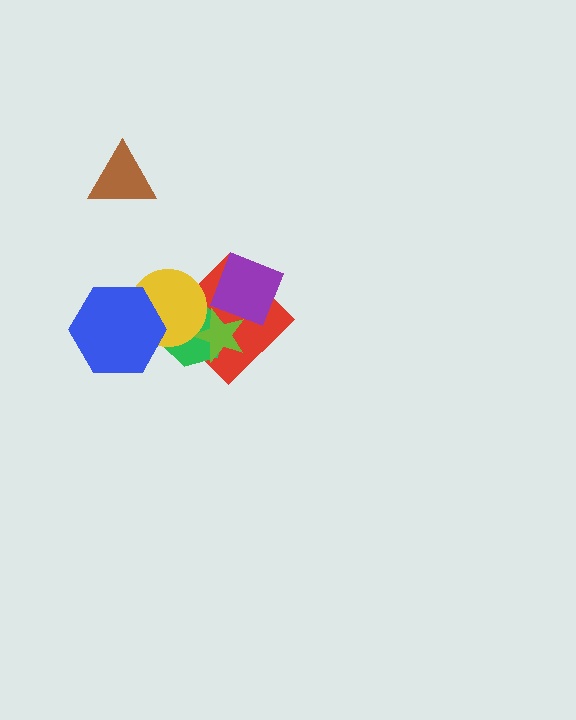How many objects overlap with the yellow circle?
4 objects overlap with the yellow circle.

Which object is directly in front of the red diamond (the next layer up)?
The green hexagon is directly in front of the red diamond.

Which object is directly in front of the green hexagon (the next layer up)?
The lime star is directly in front of the green hexagon.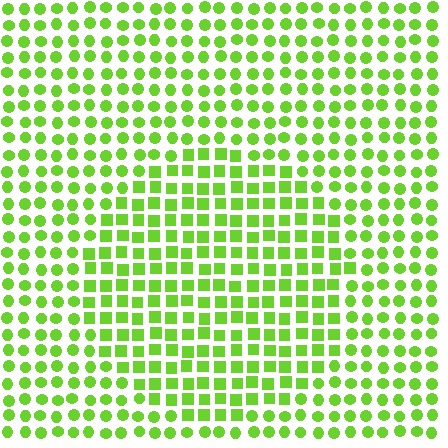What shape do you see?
I see a circle.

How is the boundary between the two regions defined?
The boundary is defined by a change in element shape: squares inside vs. circles outside. All elements share the same color and spacing.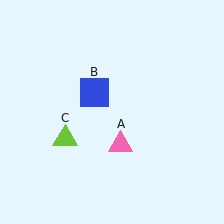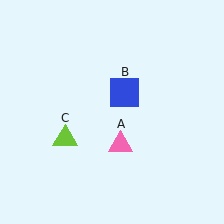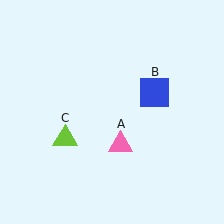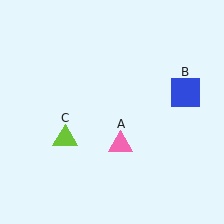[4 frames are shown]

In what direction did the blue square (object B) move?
The blue square (object B) moved right.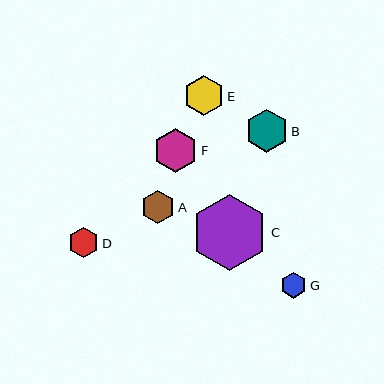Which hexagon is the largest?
Hexagon C is the largest with a size of approximately 76 pixels.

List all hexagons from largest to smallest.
From largest to smallest: C, F, B, E, A, D, G.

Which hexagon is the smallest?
Hexagon G is the smallest with a size of approximately 26 pixels.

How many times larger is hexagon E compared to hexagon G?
Hexagon E is approximately 1.6 times the size of hexagon G.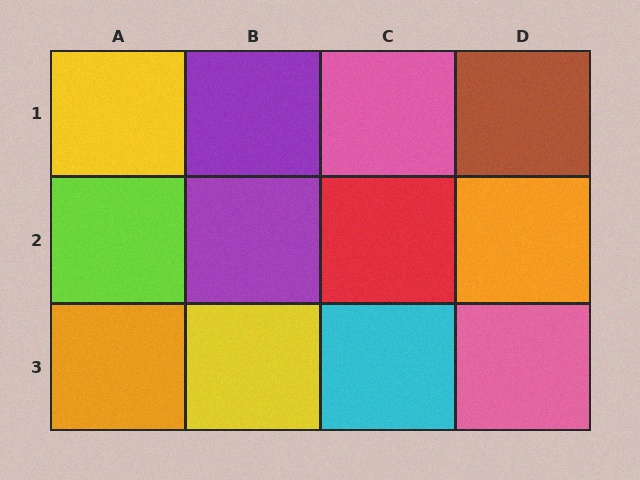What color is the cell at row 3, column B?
Yellow.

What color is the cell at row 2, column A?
Lime.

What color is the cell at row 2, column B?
Purple.